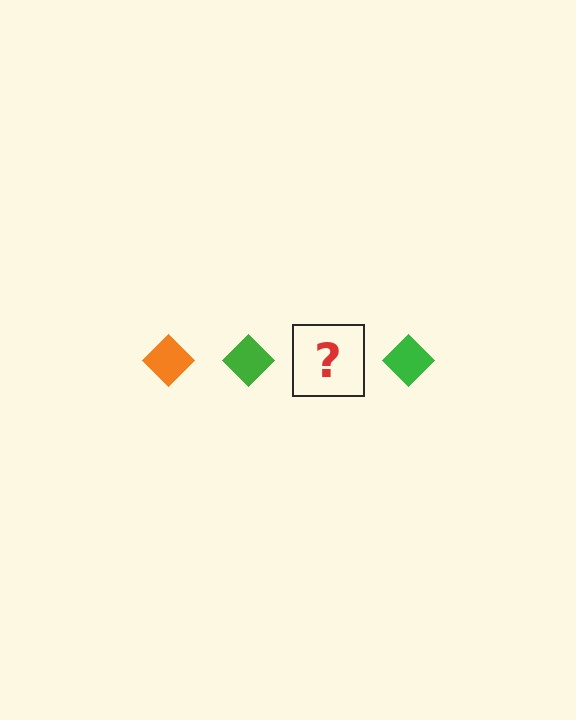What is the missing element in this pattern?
The missing element is an orange diamond.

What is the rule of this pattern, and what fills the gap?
The rule is that the pattern cycles through orange, green diamonds. The gap should be filled with an orange diamond.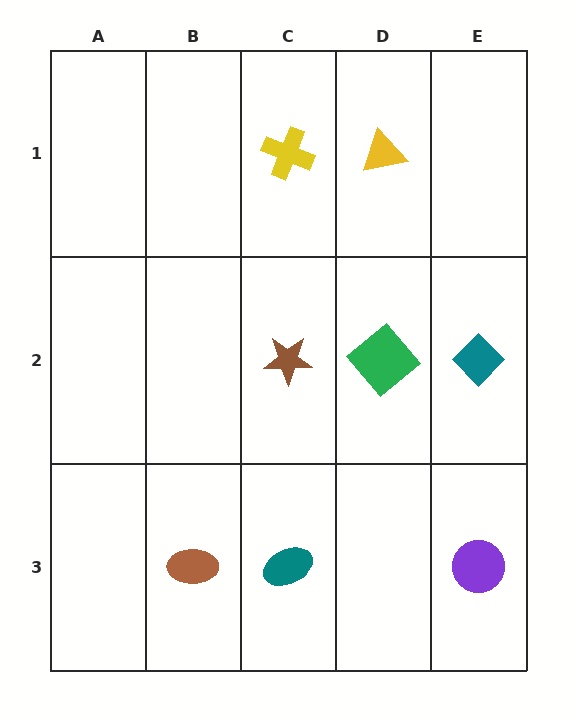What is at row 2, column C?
A brown star.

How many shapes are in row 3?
3 shapes.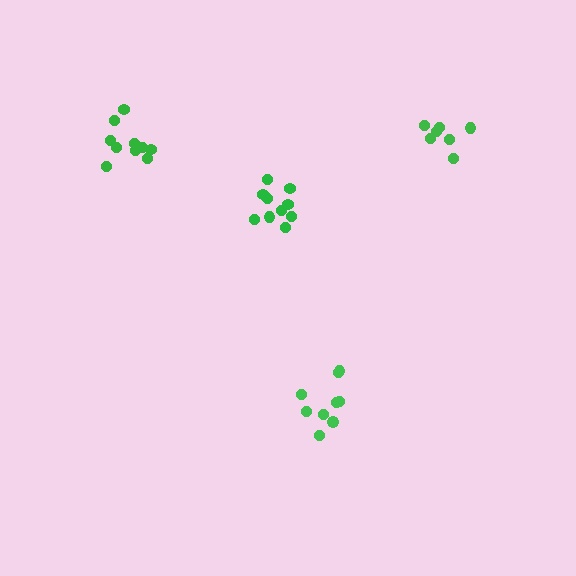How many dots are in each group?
Group 1: 7 dots, Group 2: 10 dots, Group 3: 9 dots, Group 4: 10 dots (36 total).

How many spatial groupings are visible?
There are 4 spatial groupings.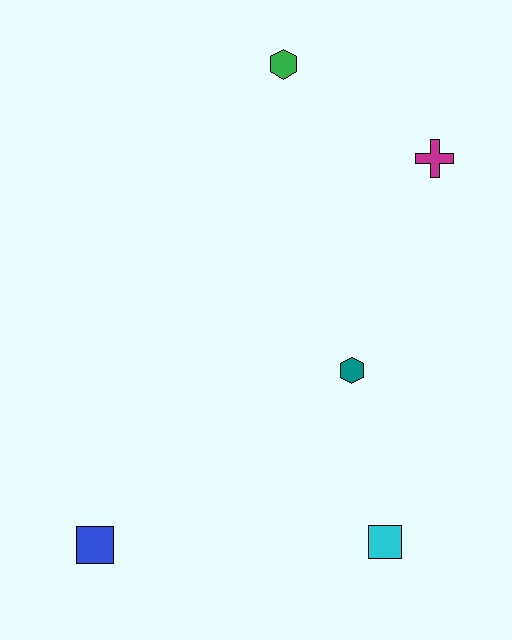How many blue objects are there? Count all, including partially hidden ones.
There is 1 blue object.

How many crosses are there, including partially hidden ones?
There is 1 cross.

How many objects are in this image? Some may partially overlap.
There are 5 objects.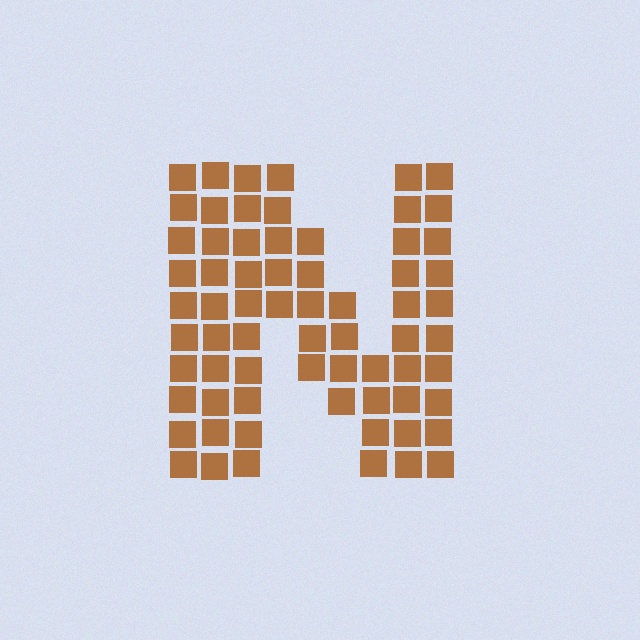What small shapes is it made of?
It is made of small squares.